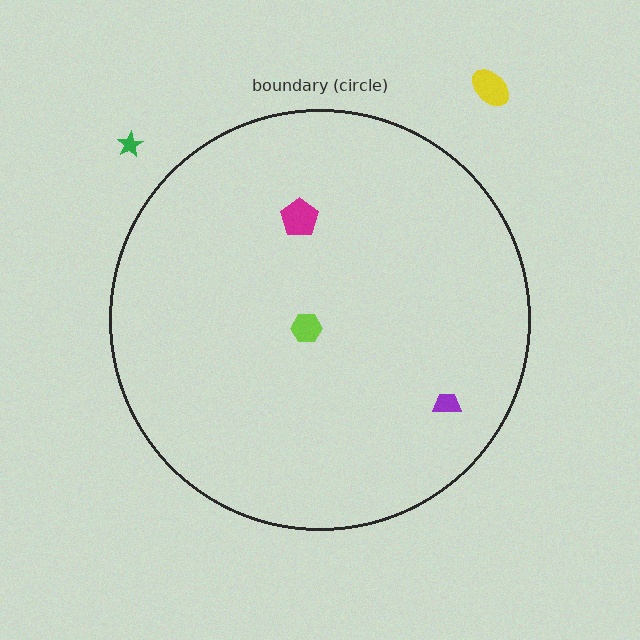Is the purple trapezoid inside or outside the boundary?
Inside.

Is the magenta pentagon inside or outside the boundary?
Inside.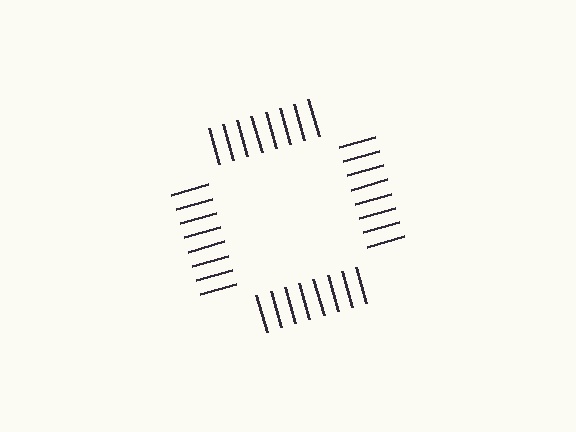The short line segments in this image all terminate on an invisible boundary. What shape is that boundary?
An illusory square — the line segments terminate on its edges but no continuous stroke is drawn.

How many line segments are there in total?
32 — 8 along each of the 4 edges.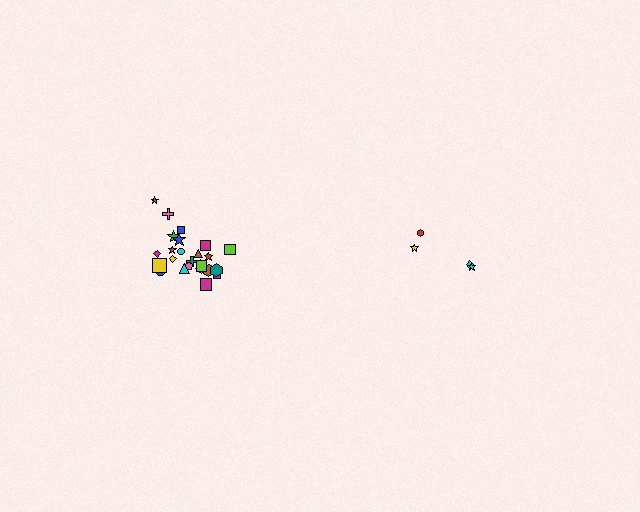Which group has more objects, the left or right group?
The left group.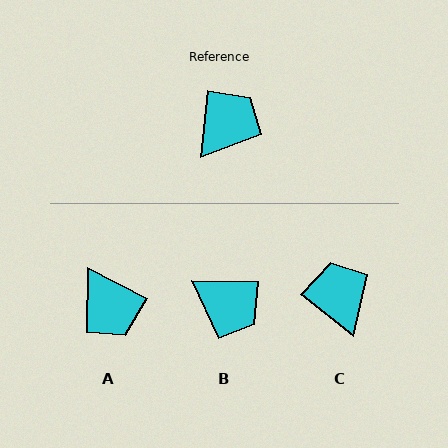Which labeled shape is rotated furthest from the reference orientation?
A, about 111 degrees away.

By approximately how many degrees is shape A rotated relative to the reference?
Approximately 111 degrees clockwise.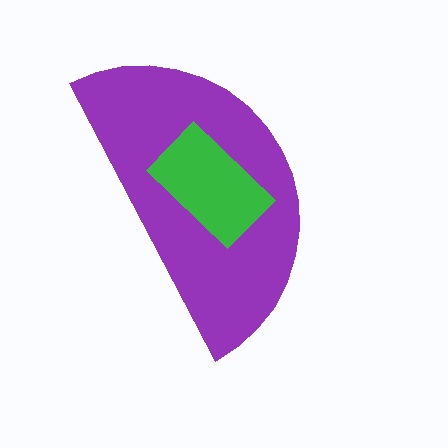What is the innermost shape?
The green rectangle.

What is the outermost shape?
The purple semicircle.